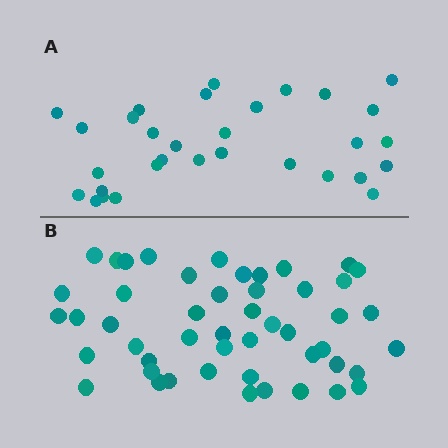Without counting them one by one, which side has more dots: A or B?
Region B (the bottom region) has more dots.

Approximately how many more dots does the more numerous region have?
Region B has approximately 20 more dots than region A.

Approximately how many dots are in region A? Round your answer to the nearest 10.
About 30 dots. (The exact count is 31, which rounds to 30.)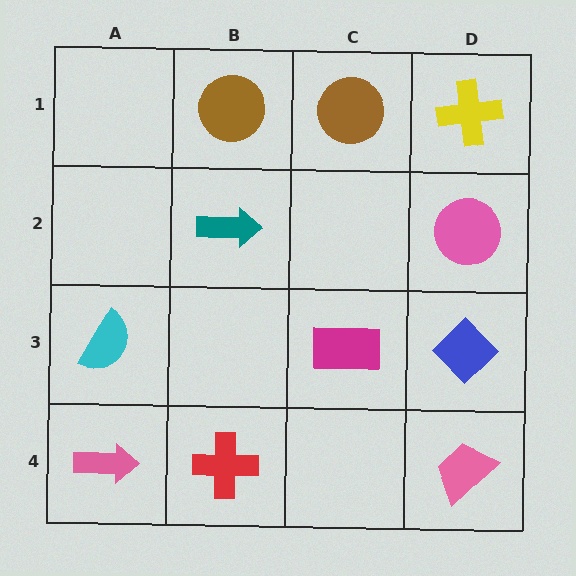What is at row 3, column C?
A magenta rectangle.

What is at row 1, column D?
A yellow cross.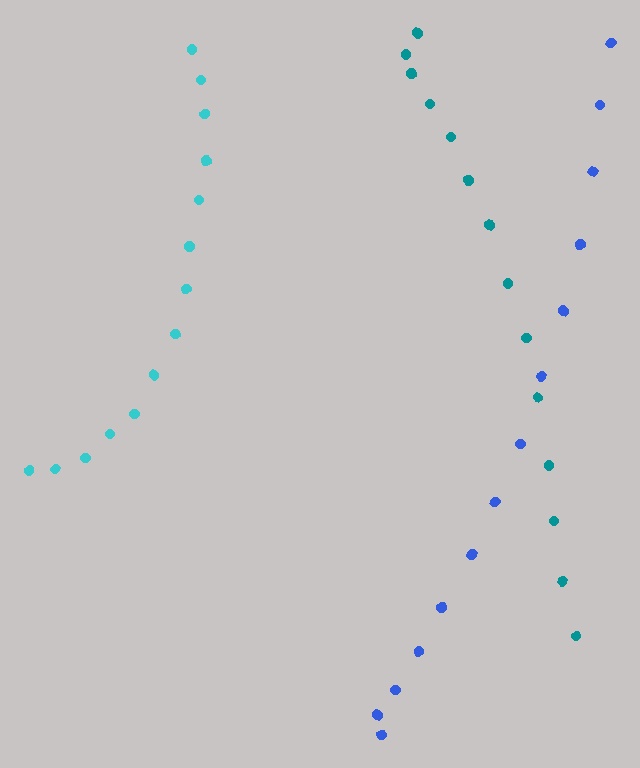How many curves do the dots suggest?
There are 3 distinct paths.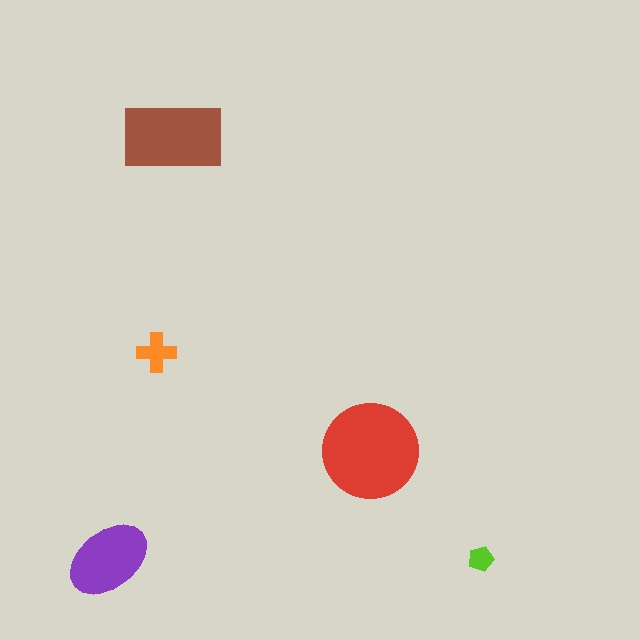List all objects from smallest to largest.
The lime pentagon, the orange cross, the purple ellipse, the brown rectangle, the red circle.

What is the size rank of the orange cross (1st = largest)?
4th.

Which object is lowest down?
The purple ellipse is bottommost.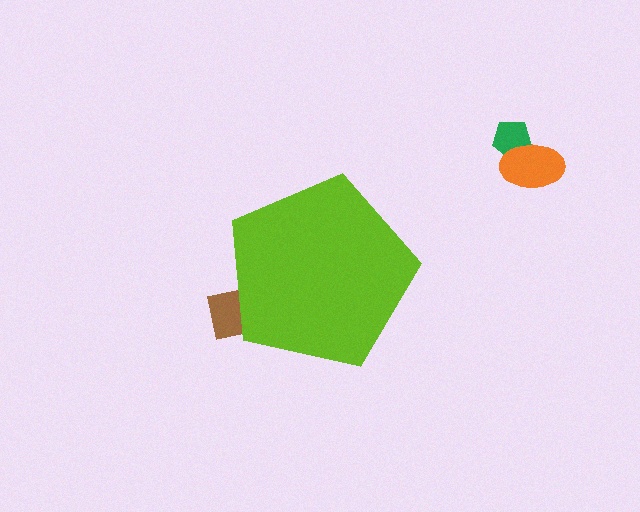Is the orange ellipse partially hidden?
No, the orange ellipse is fully visible.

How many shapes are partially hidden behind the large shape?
1 shape is partially hidden.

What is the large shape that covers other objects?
A lime pentagon.